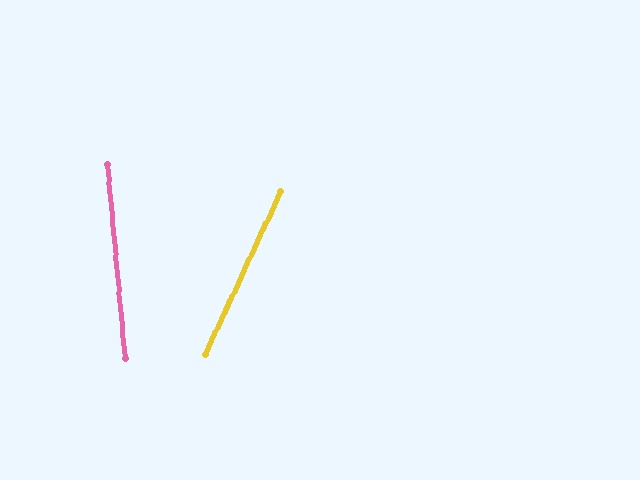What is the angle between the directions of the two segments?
Approximately 30 degrees.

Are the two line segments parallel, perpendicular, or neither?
Neither parallel nor perpendicular — they differ by about 30°.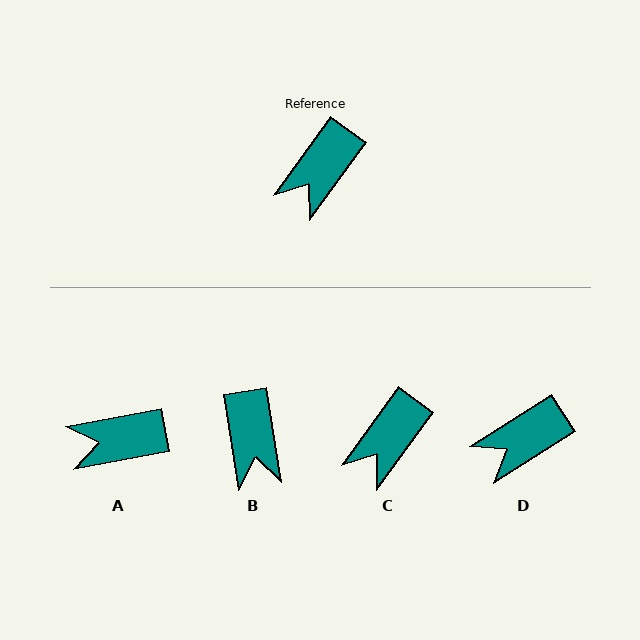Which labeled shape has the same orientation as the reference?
C.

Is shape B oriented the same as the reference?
No, it is off by about 45 degrees.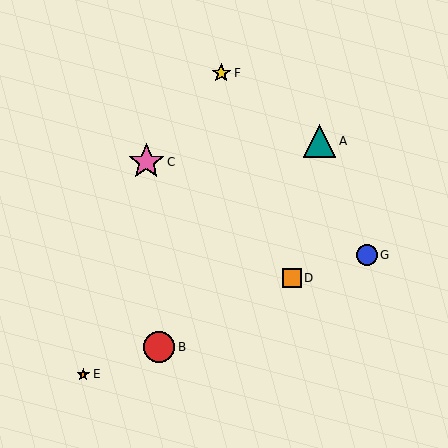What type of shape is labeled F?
Shape F is a yellow star.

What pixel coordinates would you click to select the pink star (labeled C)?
Click at (146, 162) to select the pink star C.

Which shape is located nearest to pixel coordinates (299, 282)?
The orange square (labeled D) at (292, 278) is nearest to that location.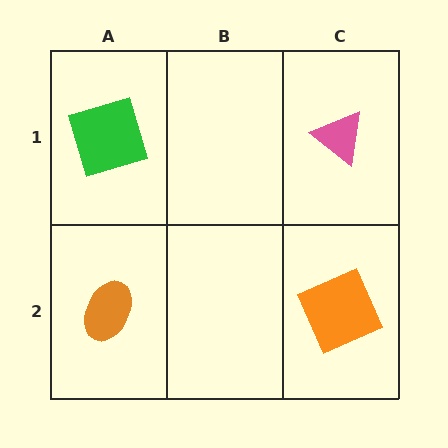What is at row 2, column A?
An orange ellipse.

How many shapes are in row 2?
2 shapes.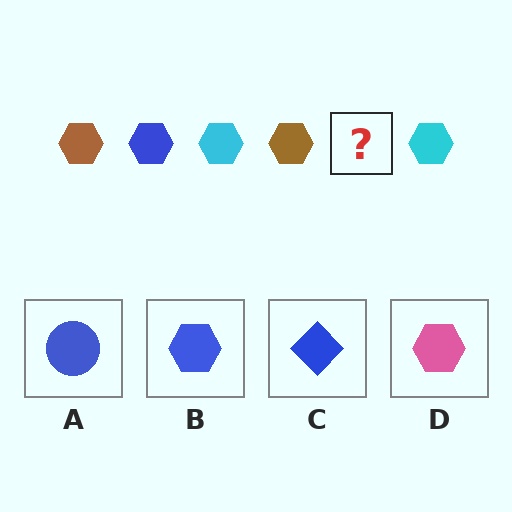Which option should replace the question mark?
Option B.